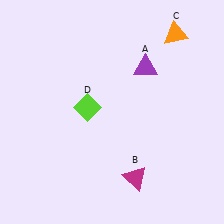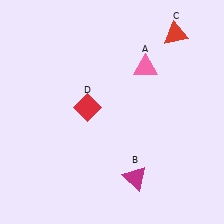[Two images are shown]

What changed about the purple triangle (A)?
In Image 1, A is purple. In Image 2, it changed to pink.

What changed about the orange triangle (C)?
In Image 1, C is orange. In Image 2, it changed to red.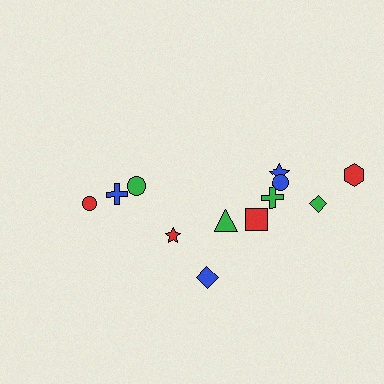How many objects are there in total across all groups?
There are 12 objects.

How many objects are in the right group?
There are 8 objects.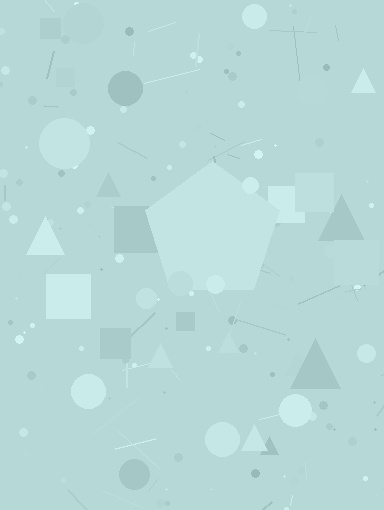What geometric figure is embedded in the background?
A pentagon is embedded in the background.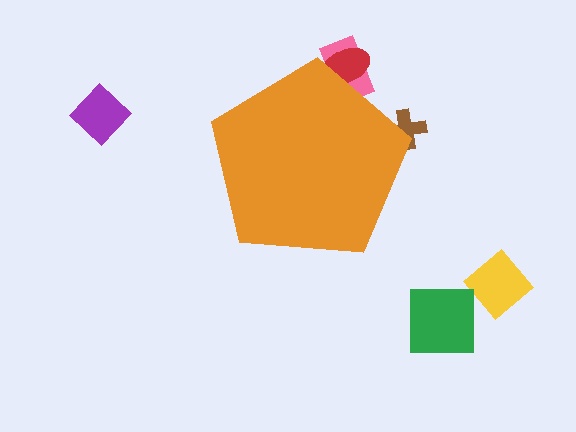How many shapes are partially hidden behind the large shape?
3 shapes are partially hidden.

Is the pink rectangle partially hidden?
Yes, the pink rectangle is partially hidden behind the orange pentagon.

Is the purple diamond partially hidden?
No, the purple diamond is fully visible.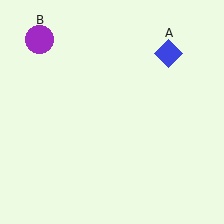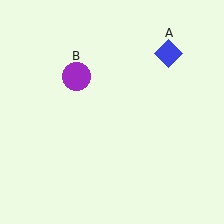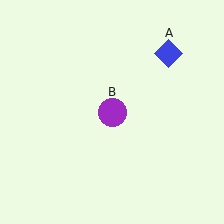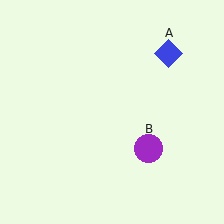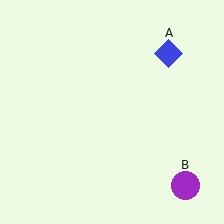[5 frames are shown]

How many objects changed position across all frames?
1 object changed position: purple circle (object B).